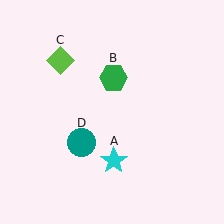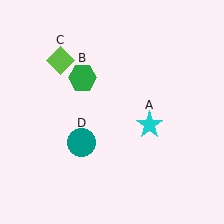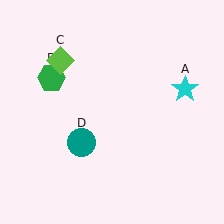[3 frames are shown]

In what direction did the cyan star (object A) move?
The cyan star (object A) moved up and to the right.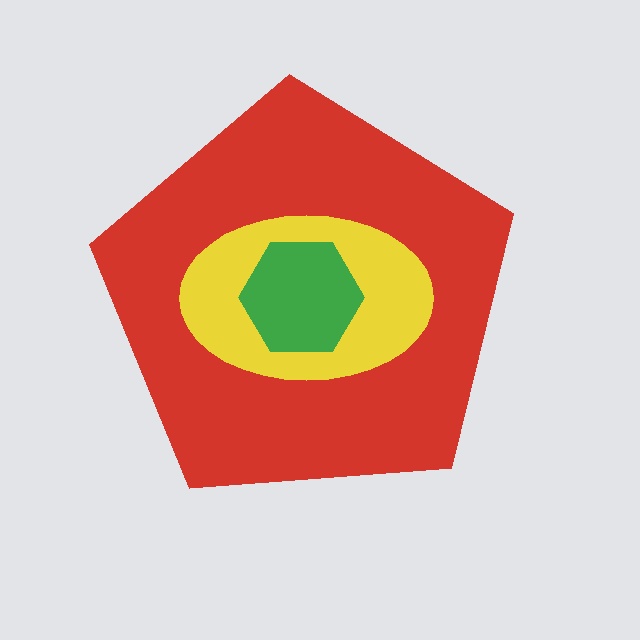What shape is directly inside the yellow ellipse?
The green hexagon.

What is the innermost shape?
The green hexagon.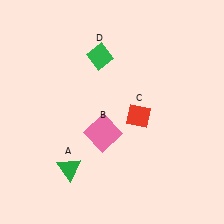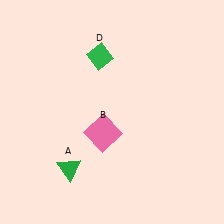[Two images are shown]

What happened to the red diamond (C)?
The red diamond (C) was removed in Image 2. It was in the bottom-right area of Image 1.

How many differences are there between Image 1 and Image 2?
There is 1 difference between the two images.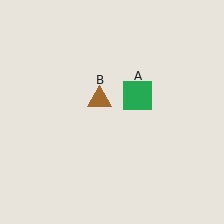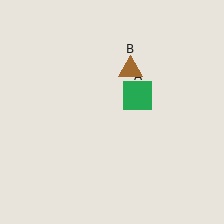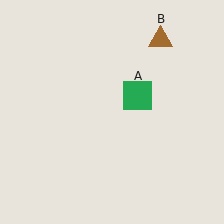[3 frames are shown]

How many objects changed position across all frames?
1 object changed position: brown triangle (object B).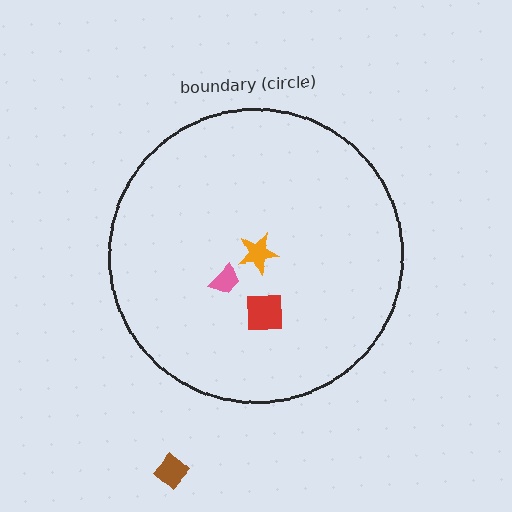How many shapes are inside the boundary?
3 inside, 1 outside.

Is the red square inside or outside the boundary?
Inside.